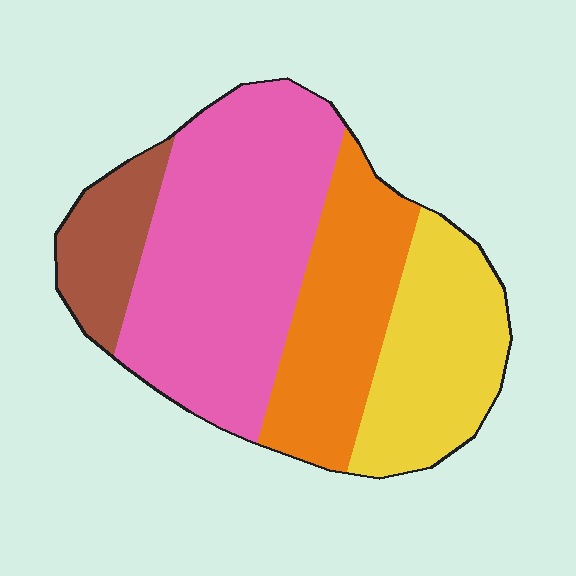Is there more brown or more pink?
Pink.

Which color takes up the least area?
Brown, at roughly 10%.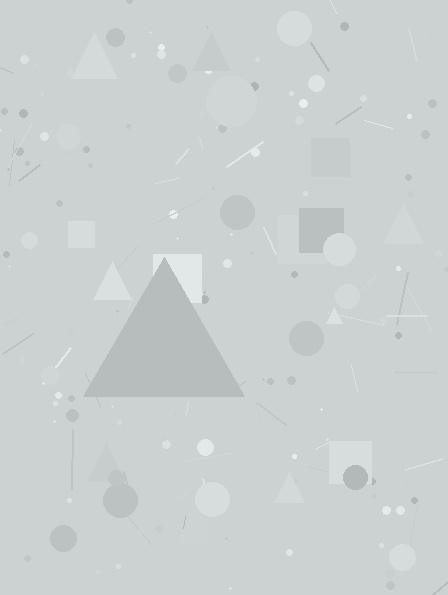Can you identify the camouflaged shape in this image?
The camouflaged shape is a triangle.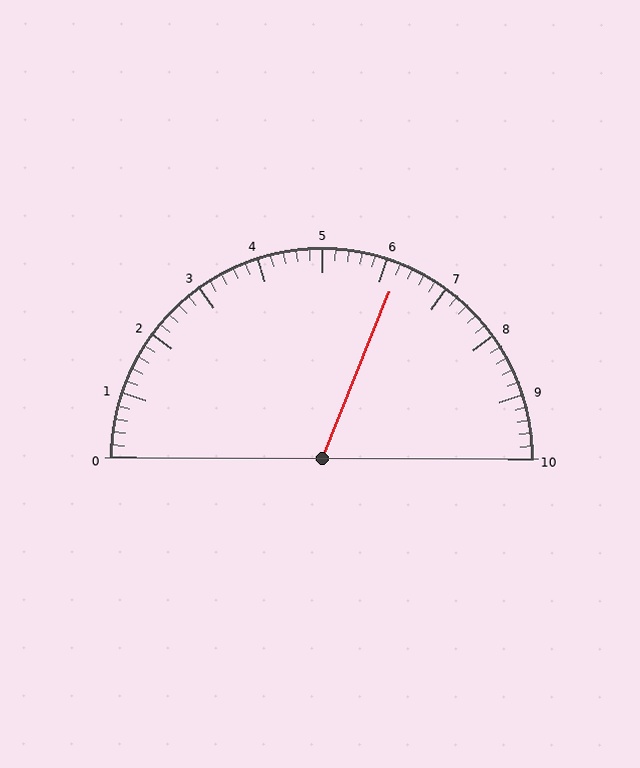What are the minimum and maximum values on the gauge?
The gauge ranges from 0 to 10.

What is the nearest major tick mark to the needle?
The nearest major tick mark is 6.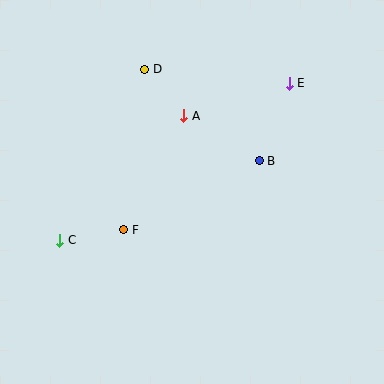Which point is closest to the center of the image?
Point B at (259, 161) is closest to the center.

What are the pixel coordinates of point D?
Point D is at (145, 69).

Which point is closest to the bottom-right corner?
Point B is closest to the bottom-right corner.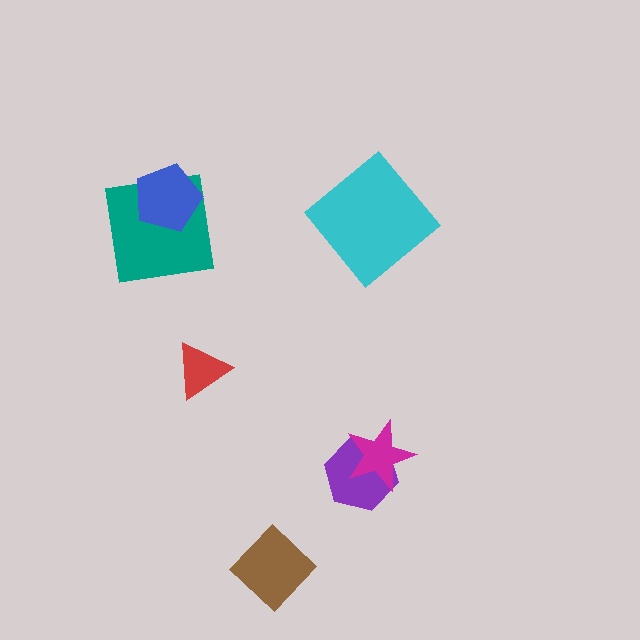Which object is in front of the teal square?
The blue pentagon is in front of the teal square.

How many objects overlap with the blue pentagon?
1 object overlaps with the blue pentagon.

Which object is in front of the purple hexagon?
The magenta star is in front of the purple hexagon.